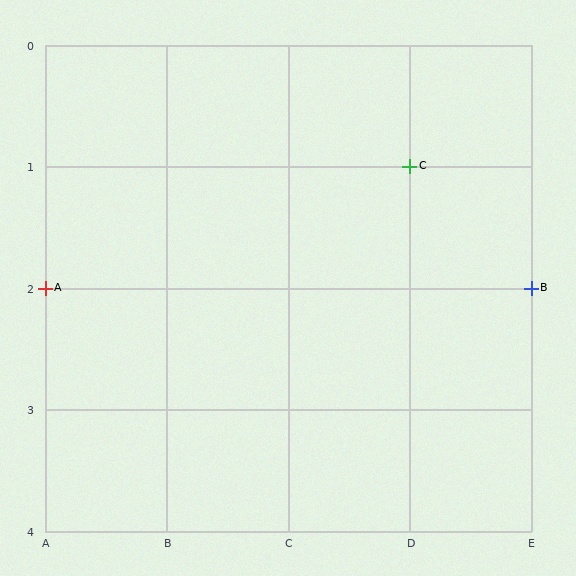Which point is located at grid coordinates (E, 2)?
Point B is at (E, 2).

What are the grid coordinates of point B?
Point B is at grid coordinates (E, 2).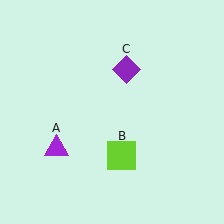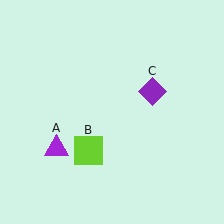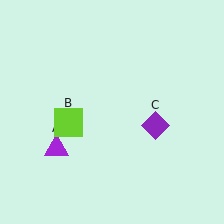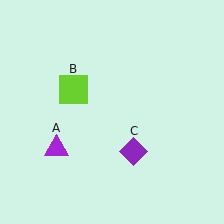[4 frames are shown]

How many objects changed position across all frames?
2 objects changed position: lime square (object B), purple diamond (object C).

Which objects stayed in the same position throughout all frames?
Purple triangle (object A) remained stationary.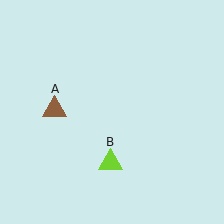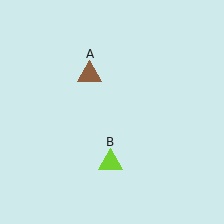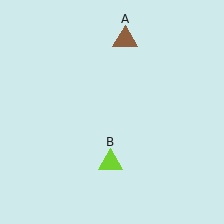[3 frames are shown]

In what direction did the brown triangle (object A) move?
The brown triangle (object A) moved up and to the right.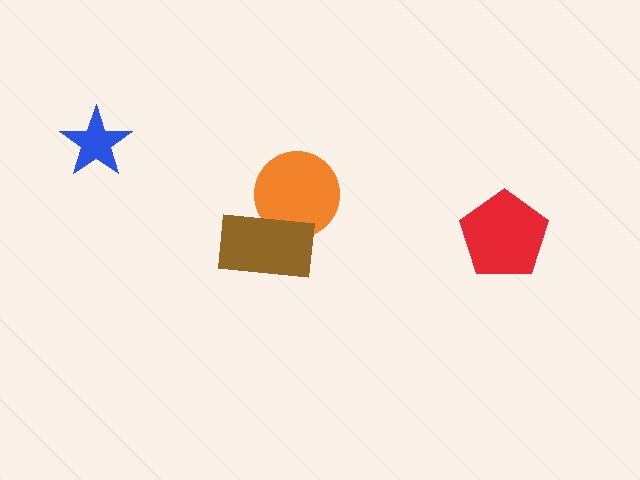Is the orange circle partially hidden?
Yes, it is partially covered by another shape.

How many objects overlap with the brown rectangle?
1 object overlaps with the brown rectangle.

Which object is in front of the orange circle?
The brown rectangle is in front of the orange circle.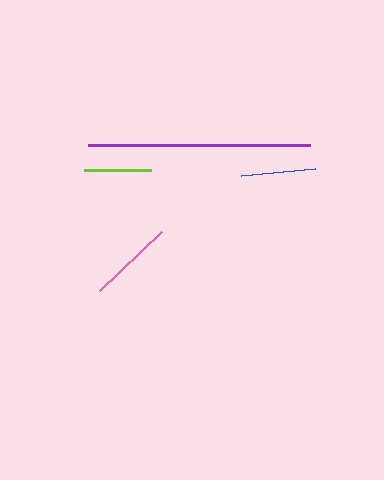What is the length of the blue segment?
The blue segment is approximately 74 pixels long.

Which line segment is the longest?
The purple line is the longest at approximately 222 pixels.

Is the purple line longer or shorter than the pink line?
The purple line is longer than the pink line.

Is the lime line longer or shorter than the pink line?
The pink line is longer than the lime line.